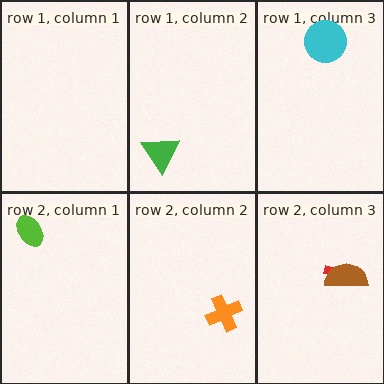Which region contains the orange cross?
The row 2, column 2 region.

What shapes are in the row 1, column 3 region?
The cyan circle.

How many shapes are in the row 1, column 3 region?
1.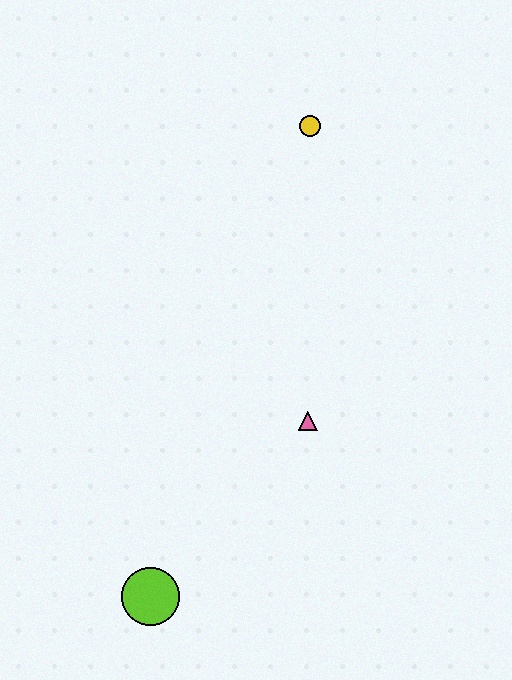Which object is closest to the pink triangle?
The lime circle is closest to the pink triangle.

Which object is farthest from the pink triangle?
The yellow circle is farthest from the pink triangle.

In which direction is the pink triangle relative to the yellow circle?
The pink triangle is below the yellow circle.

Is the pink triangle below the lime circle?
No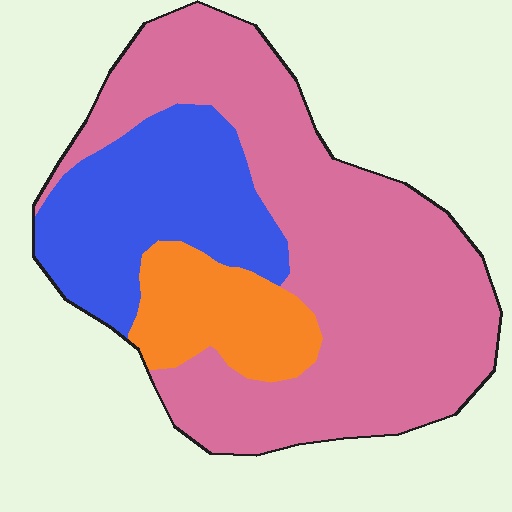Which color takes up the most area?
Pink, at roughly 60%.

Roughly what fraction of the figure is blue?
Blue takes up about one quarter (1/4) of the figure.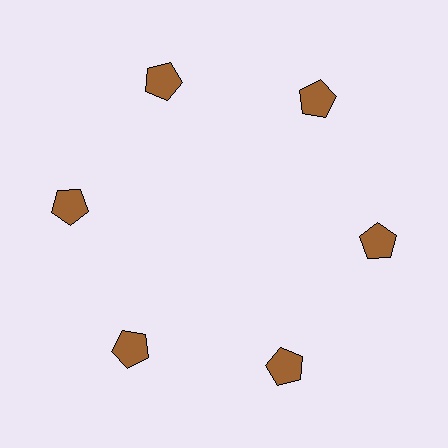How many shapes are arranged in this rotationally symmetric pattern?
There are 6 shapes, arranged in 6 groups of 1.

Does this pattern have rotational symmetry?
Yes, this pattern has 6-fold rotational symmetry. It looks the same after rotating 60 degrees around the center.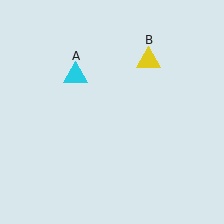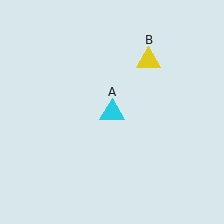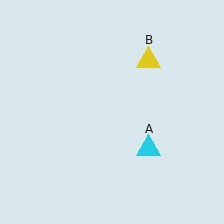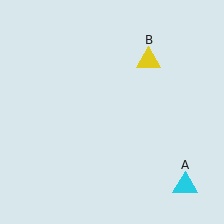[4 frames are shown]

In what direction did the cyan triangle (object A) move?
The cyan triangle (object A) moved down and to the right.